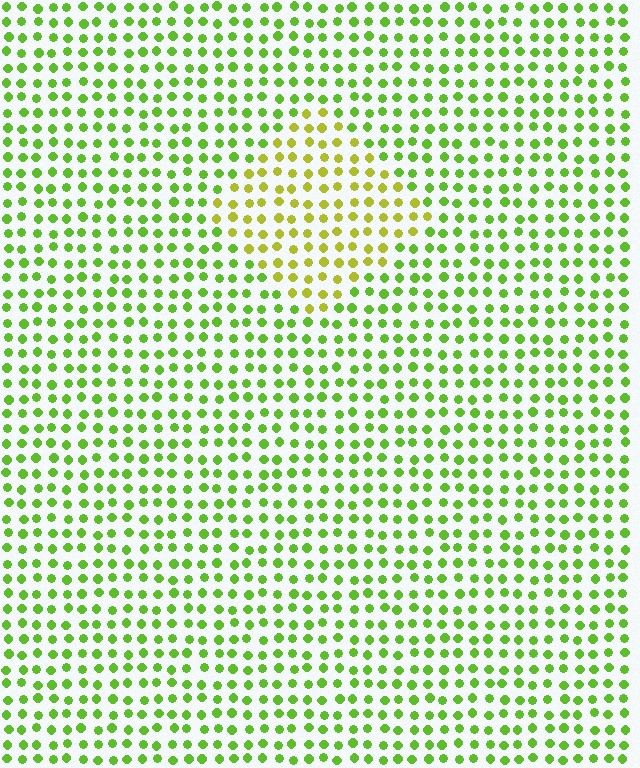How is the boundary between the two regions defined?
The boundary is defined purely by a slight shift in hue (about 34 degrees). Spacing, size, and orientation are identical on both sides.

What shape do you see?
I see a diamond.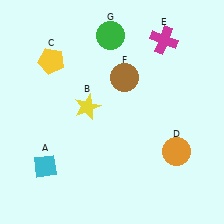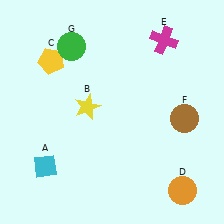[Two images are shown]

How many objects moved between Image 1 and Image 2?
3 objects moved between the two images.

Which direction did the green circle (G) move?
The green circle (G) moved left.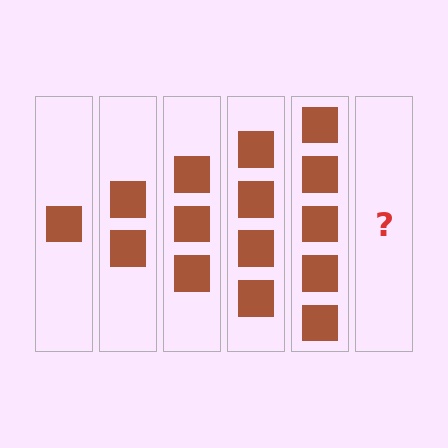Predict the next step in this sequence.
The next step is 6 squares.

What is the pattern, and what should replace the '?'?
The pattern is that each step adds one more square. The '?' should be 6 squares.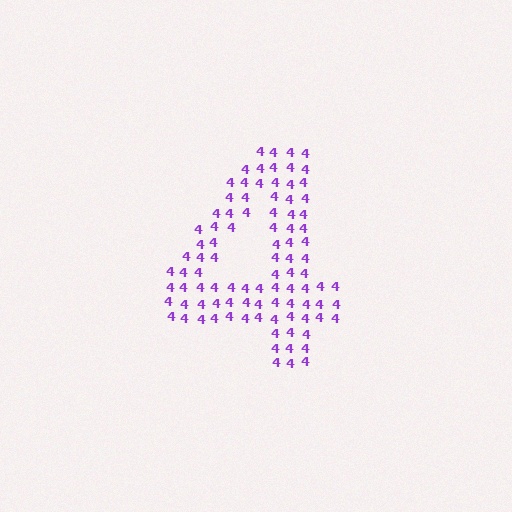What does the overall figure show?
The overall figure shows the digit 4.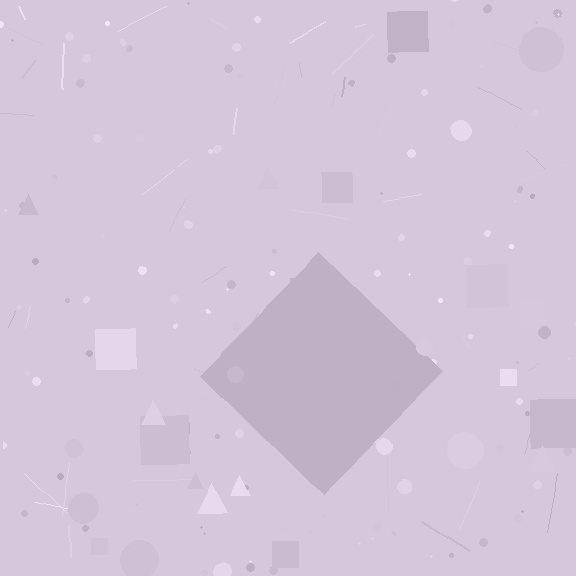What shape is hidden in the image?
A diamond is hidden in the image.